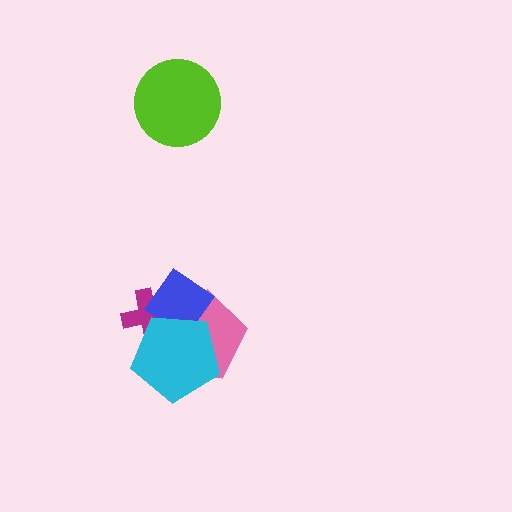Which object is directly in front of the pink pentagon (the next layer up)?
The blue diamond is directly in front of the pink pentagon.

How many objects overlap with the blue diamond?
3 objects overlap with the blue diamond.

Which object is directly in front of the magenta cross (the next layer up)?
The pink pentagon is directly in front of the magenta cross.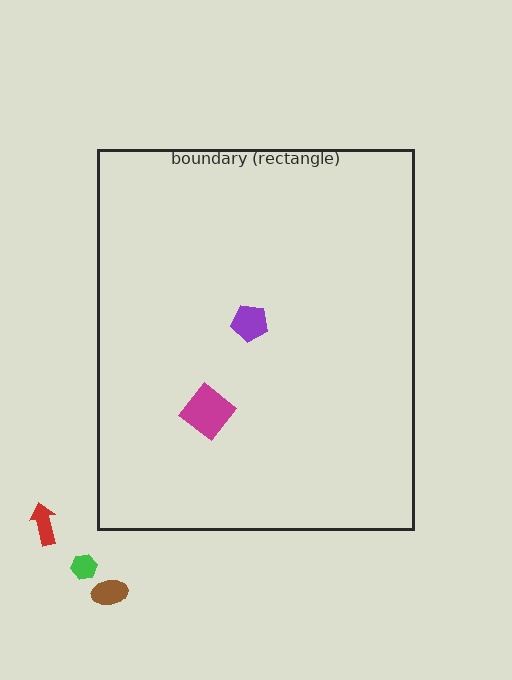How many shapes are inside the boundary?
2 inside, 3 outside.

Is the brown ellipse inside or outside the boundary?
Outside.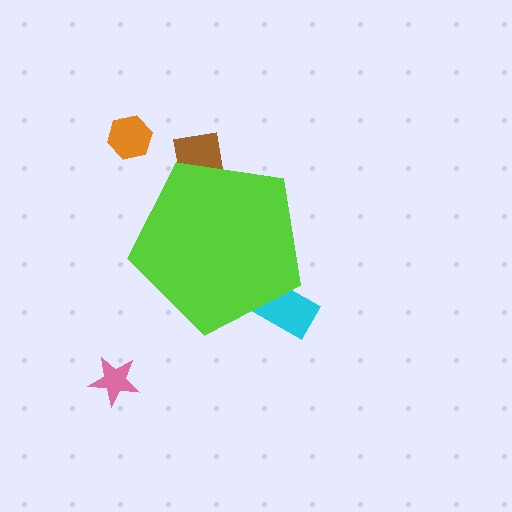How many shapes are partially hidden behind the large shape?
2 shapes are partially hidden.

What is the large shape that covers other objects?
A lime pentagon.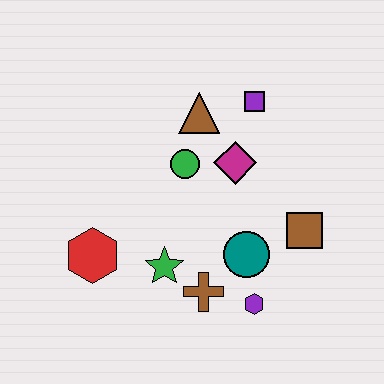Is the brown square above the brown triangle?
No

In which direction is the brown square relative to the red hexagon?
The brown square is to the right of the red hexagon.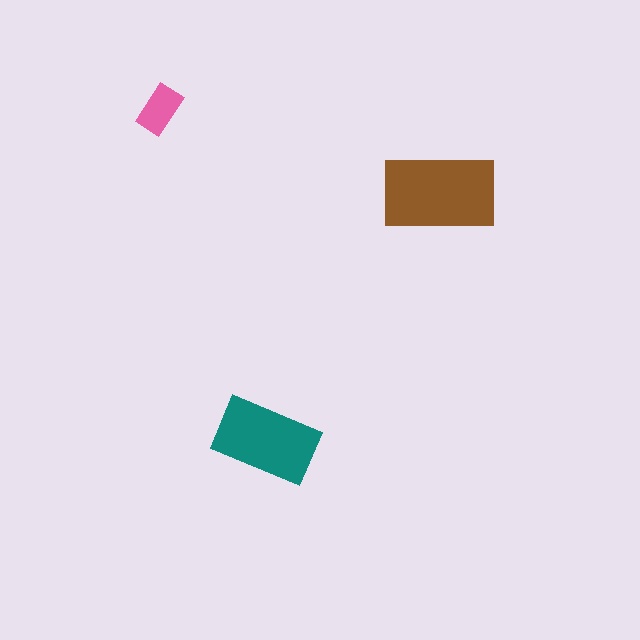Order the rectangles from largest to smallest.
the brown one, the teal one, the pink one.